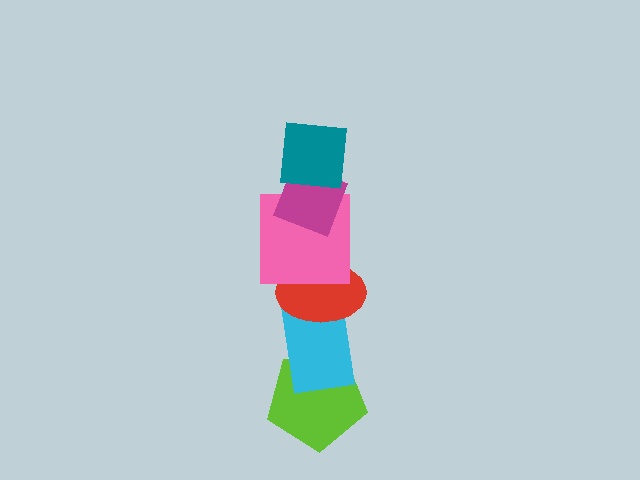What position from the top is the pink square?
The pink square is 3rd from the top.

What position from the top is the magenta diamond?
The magenta diamond is 2nd from the top.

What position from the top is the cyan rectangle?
The cyan rectangle is 5th from the top.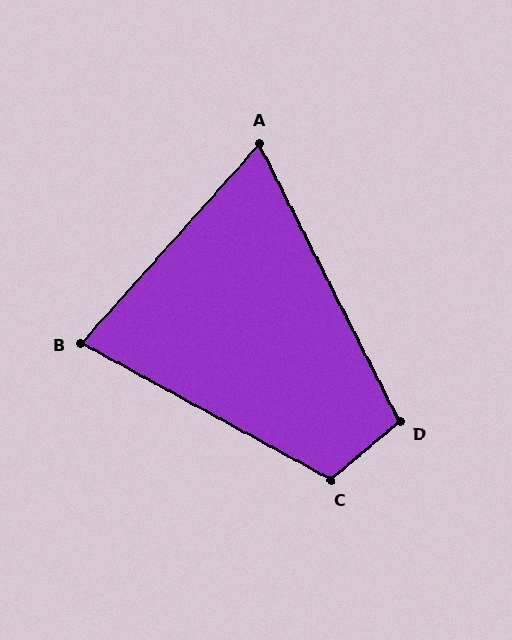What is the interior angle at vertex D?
Approximately 103 degrees (obtuse).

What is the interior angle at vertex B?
Approximately 77 degrees (acute).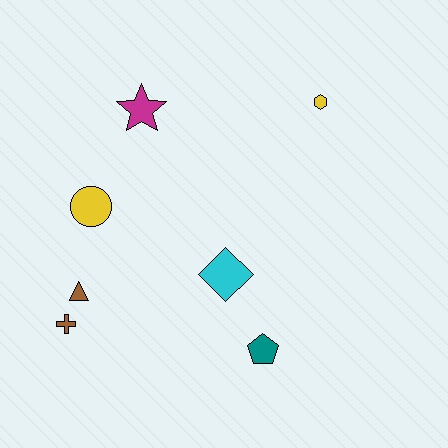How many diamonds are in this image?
There is 1 diamond.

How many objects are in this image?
There are 7 objects.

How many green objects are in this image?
There are no green objects.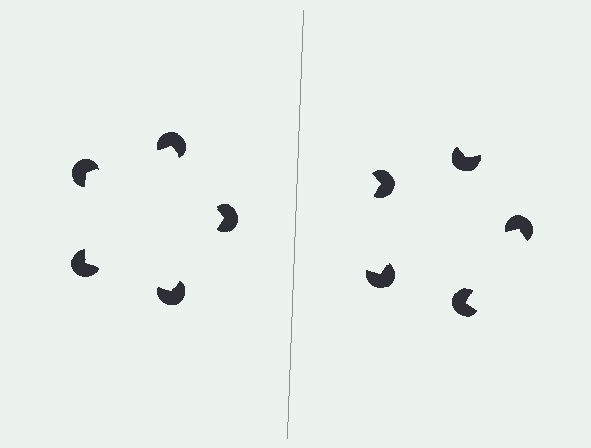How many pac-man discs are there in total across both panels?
10 — 5 on each side.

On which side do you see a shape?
An illusory pentagon appears on the left side. On the right side the wedge cuts are rotated, so no coherent shape forms.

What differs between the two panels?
The pac-man discs are positioned identically on both sides; only the wedge orientations differ. On the left they align to a pentagon; on the right they are misaligned.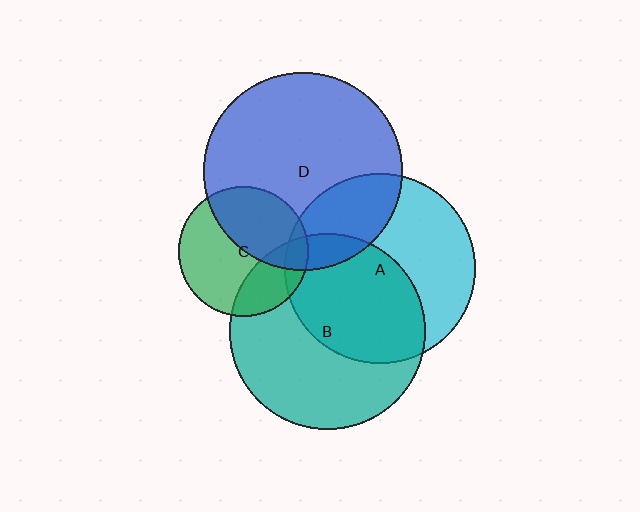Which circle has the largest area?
Circle D (blue).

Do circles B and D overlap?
Yes.